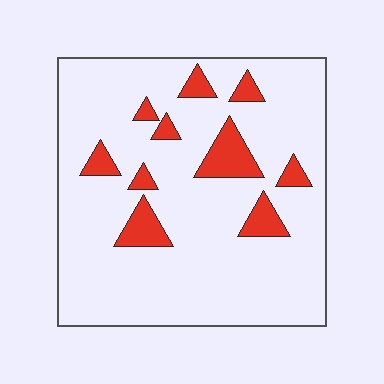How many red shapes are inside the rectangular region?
10.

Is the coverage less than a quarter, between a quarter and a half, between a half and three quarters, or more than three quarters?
Less than a quarter.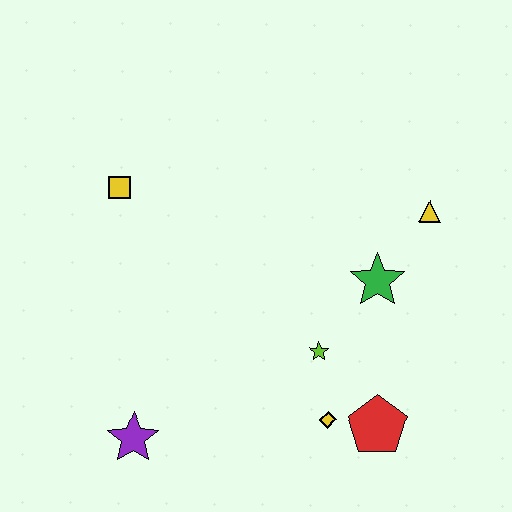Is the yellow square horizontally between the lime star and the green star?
No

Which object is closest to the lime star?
The yellow diamond is closest to the lime star.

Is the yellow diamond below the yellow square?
Yes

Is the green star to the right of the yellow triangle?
No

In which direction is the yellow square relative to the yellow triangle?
The yellow square is to the left of the yellow triangle.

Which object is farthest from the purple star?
The yellow triangle is farthest from the purple star.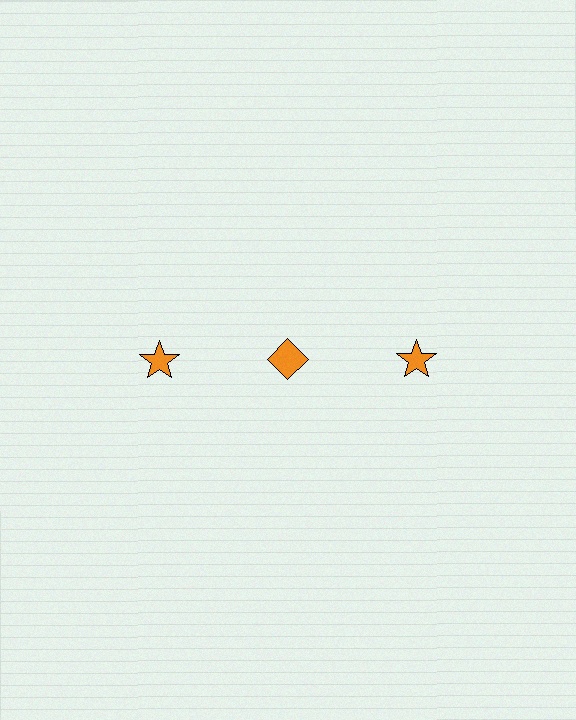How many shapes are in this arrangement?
There are 3 shapes arranged in a grid pattern.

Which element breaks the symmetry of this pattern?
The orange diamond in the top row, second from left column breaks the symmetry. All other shapes are orange stars.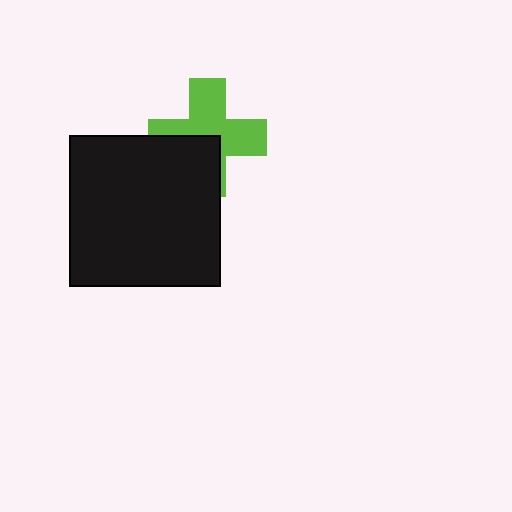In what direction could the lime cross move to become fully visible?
The lime cross could move toward the upper-right. That would shift it out from behind the black square entirely.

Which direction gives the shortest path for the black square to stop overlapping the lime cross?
Moving toward the lower-left gives the shortest separation.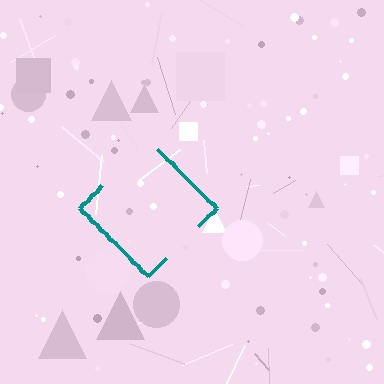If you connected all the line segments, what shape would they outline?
They would outline a diamond.